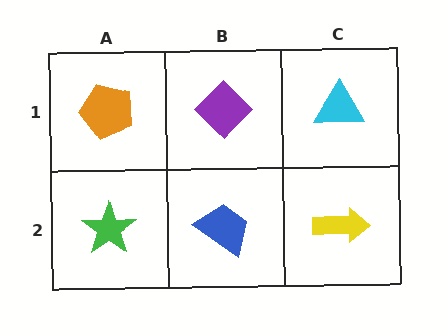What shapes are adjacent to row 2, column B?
A purple diamond (row 1, column B), a green star (row 2, column A), a yellow arrow (row 2, column C).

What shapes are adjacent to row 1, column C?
A yellow arrow (row 2, column C), a purple diamond (row 1, column B).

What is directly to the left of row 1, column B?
An orange pentagon.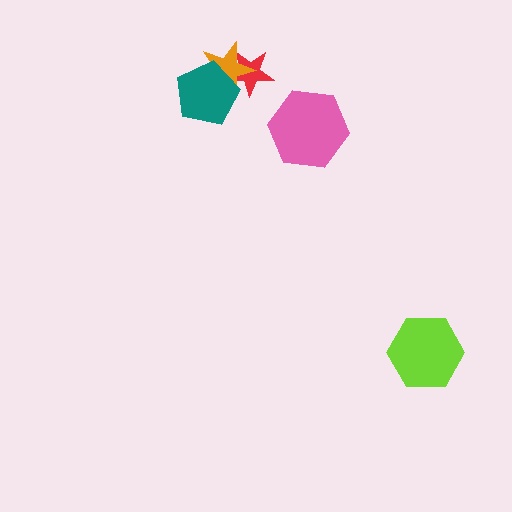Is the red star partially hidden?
Yes, it is partially covered by another shape.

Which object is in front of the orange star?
The teal pentagon is in front of the orange star.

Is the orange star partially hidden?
Yes, it is partially covered by another shape.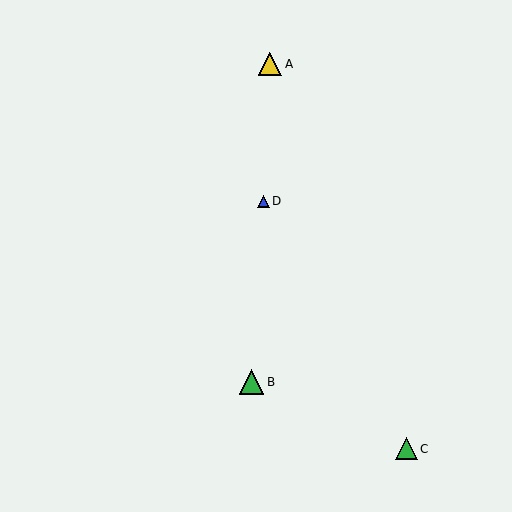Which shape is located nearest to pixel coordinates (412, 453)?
The green triangle (labeled C) at (406, 449) is nearest to that location.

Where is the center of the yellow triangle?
The center of the yellow triangle is at (270, 64).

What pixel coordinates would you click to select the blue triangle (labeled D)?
Click at (263, 201) to select the blue triangle D.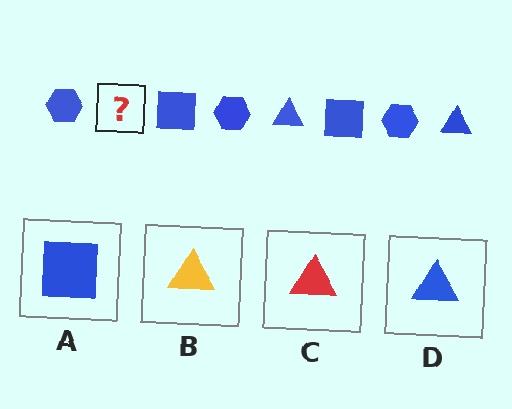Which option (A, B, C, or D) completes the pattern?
D.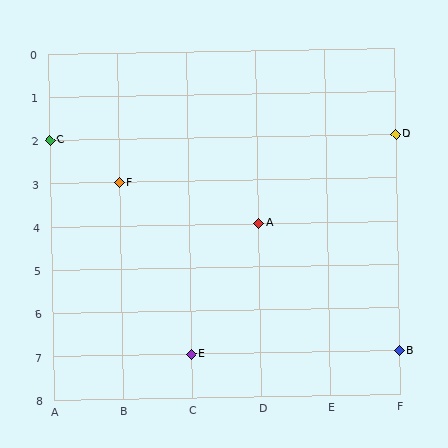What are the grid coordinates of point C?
Point C is at grid coordinates (A, 2).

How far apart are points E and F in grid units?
Points E and F are 1 column and 4 rows apart (about 4.1 grid units diagonally).